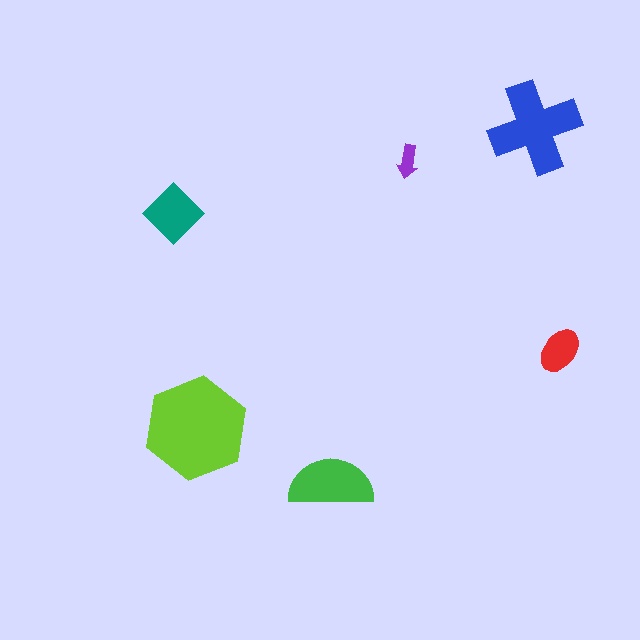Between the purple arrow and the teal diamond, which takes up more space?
The teal diamond.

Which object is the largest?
The lime hexagon.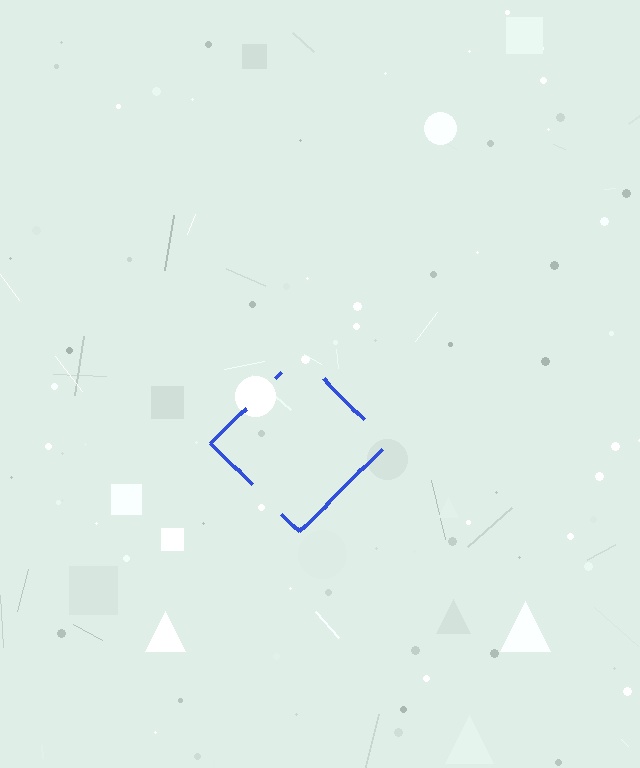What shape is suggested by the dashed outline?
The dashed outline suggests a diamond.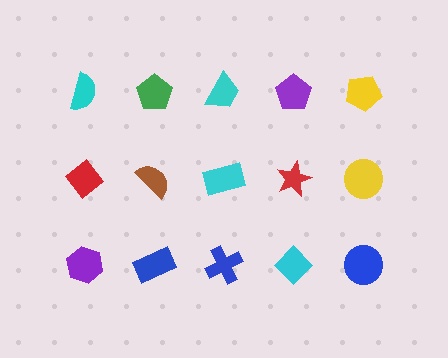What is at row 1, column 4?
A purple pentagon.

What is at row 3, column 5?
A blue circle.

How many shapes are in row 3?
5 shapes.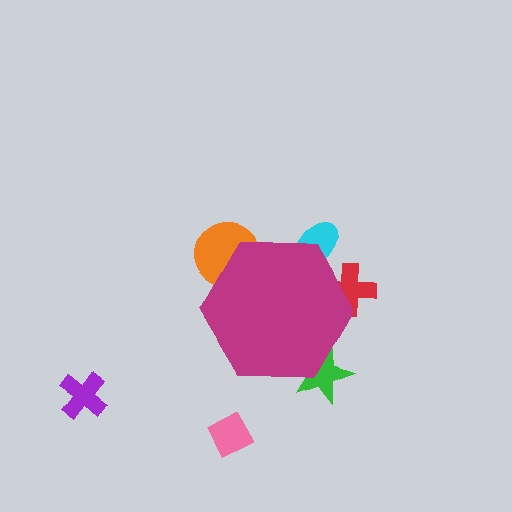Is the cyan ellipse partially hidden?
Yes, the cyan ellipse is partially hidden behind the magenta hexagon.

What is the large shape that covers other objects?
A magenta hexagon.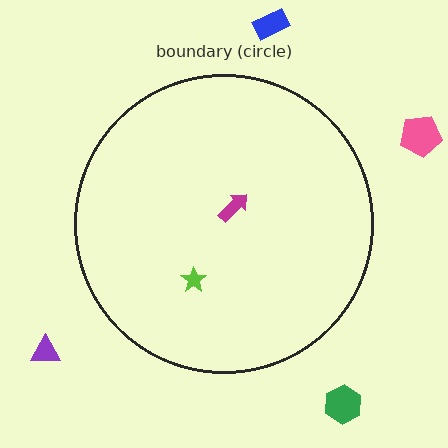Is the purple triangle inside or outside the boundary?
Outside.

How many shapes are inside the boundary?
2 inside, 4 outside.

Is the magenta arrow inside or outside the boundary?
Inside.